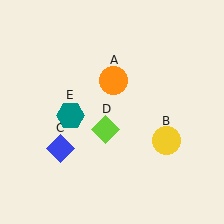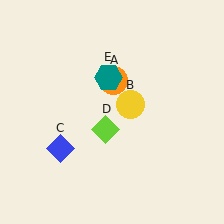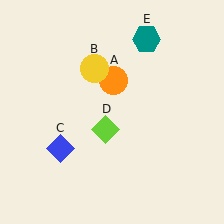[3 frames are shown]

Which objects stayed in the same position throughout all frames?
Orange circle (object A) and blue diamond (object C) and lime diamond (object D) remained stationary.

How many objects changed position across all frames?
2 objects changed position: yellow circle (object B), teal hexagon (object E).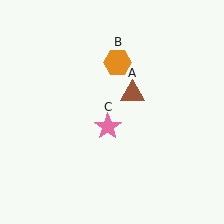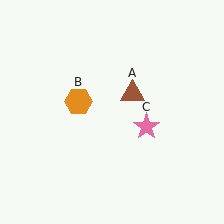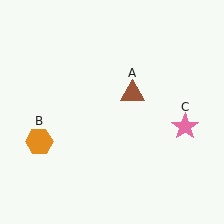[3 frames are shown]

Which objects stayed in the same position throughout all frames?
Brown triangle (object A) remained stationary.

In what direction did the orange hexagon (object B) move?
The orange hexagon (object B) moved down and to the left.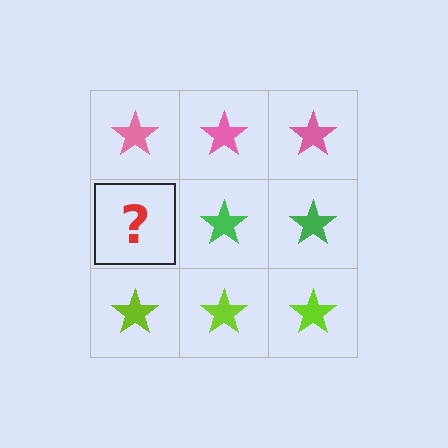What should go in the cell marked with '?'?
The missing cell should contain a green star.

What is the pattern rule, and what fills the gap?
The rule is that each row has a consistent color. The gap should be filled with a green star.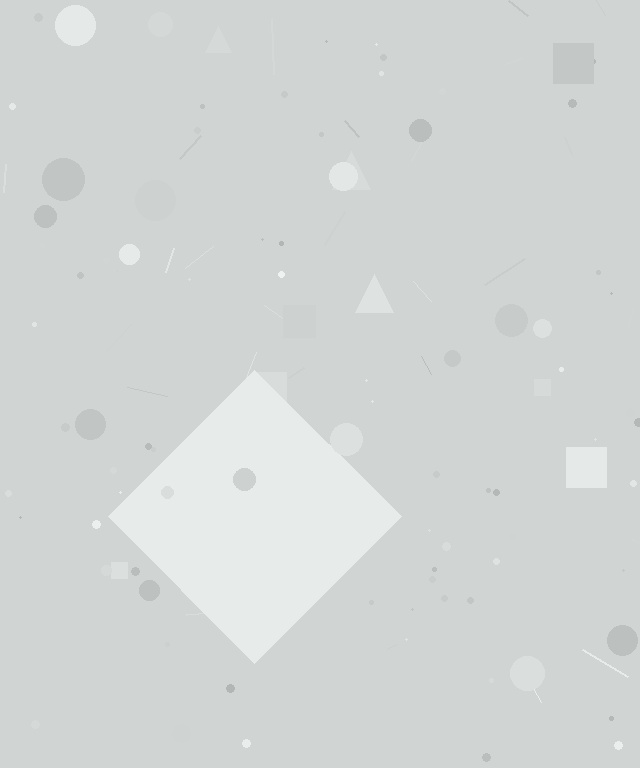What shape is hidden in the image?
A diamond is hidden in the image.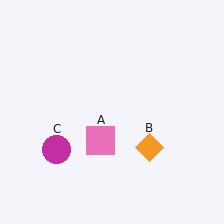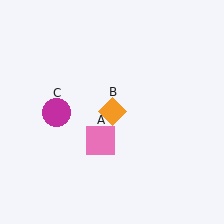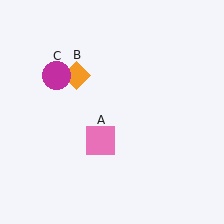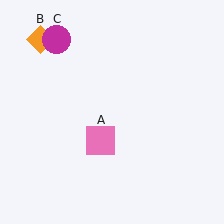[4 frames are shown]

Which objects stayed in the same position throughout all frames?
Pink square (object A) remained stationary.